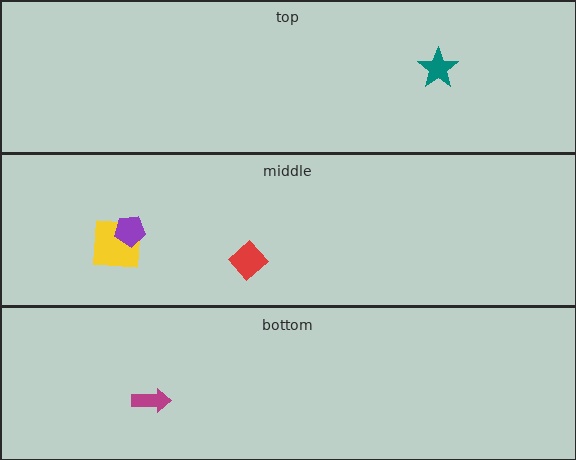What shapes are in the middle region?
The red diamond, the yellow square, the purple pentagon.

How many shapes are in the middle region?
3.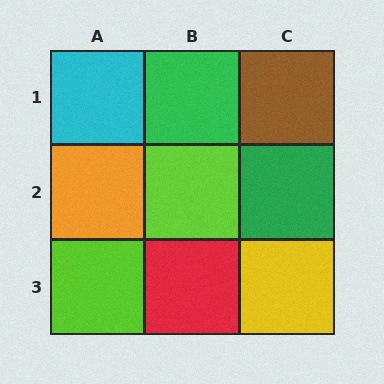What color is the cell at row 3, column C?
Yellow.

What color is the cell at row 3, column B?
Red.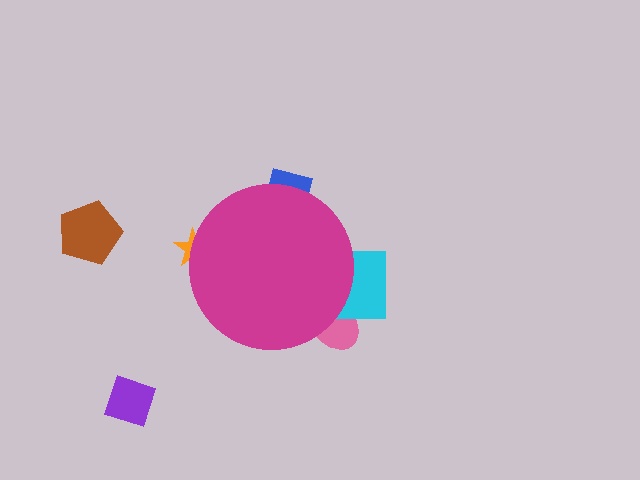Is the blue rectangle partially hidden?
Yes, the blue rectangle is partially hidden behind the magenta circle.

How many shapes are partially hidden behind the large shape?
4 shapes are partially hidden.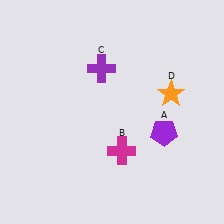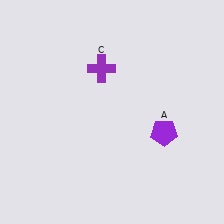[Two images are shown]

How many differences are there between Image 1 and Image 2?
There are 2 differences between the two images.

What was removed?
The magenta cross (B), the orange star (D) were removed in Image 2.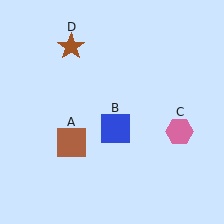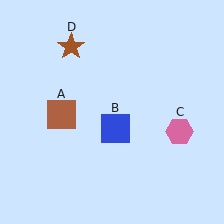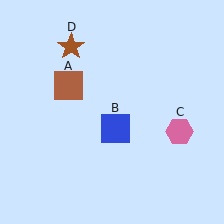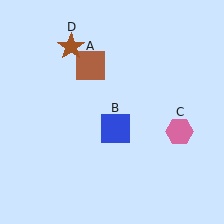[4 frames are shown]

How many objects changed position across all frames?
1 object changed position: brown square (object A).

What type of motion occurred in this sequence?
The brown square (object A) rotated clockwise around the center of the scene.